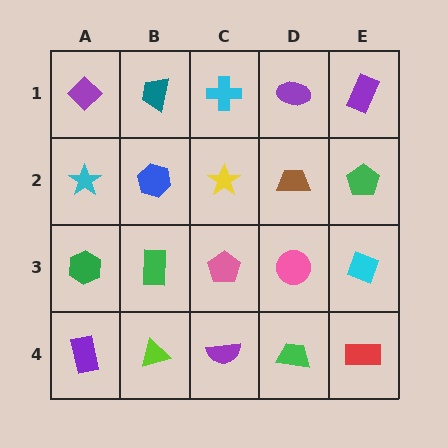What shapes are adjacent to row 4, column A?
A green hexagon (row 3, column A), a lime triangle (row 4, column B).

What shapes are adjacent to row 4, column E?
A cyan diamond (row 3, column E), a green trapezoid (row 4, column D).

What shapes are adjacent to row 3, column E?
A green pentagon (row 2, column E), a red rectangle (row 4, column E), a pink circle (row 3, column D).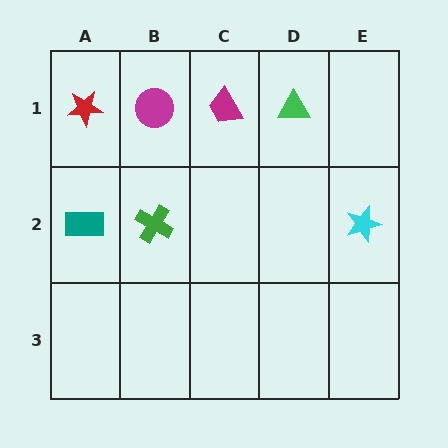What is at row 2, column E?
A cyan star.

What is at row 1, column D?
A green triangle.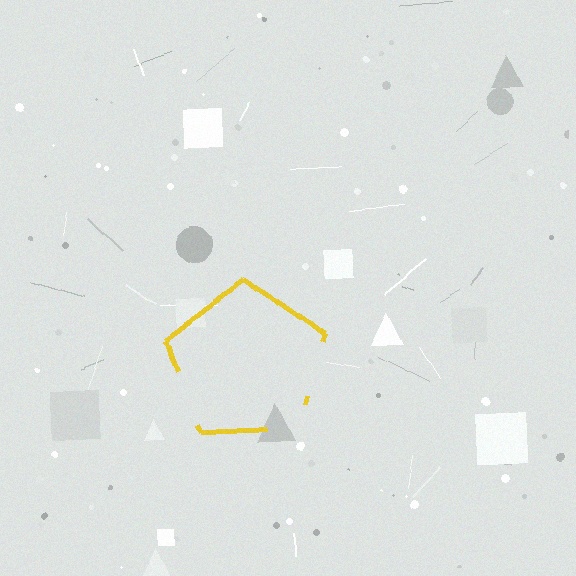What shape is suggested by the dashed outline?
The dashed outline suggests a pentagon.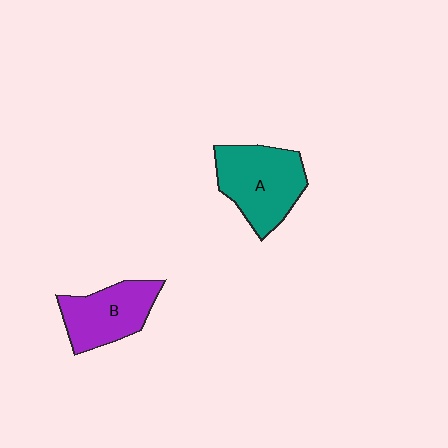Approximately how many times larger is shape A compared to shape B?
Approximately 1.2 times.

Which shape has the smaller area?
Shape B (purple).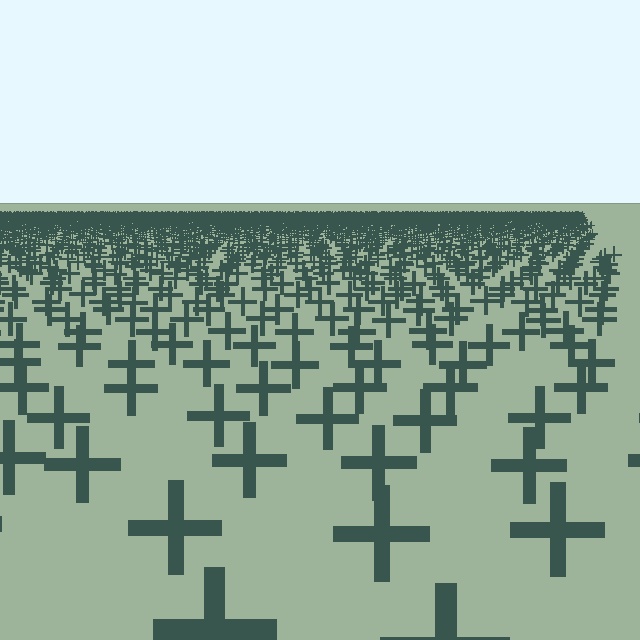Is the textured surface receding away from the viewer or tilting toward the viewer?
The surface is receding away from the viewer. Texture elements get smaller and denser toward the top.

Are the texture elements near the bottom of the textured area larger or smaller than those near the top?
Larger. Near the bottom, elements are closer to the viewer and appear at a bigger on-screen size.